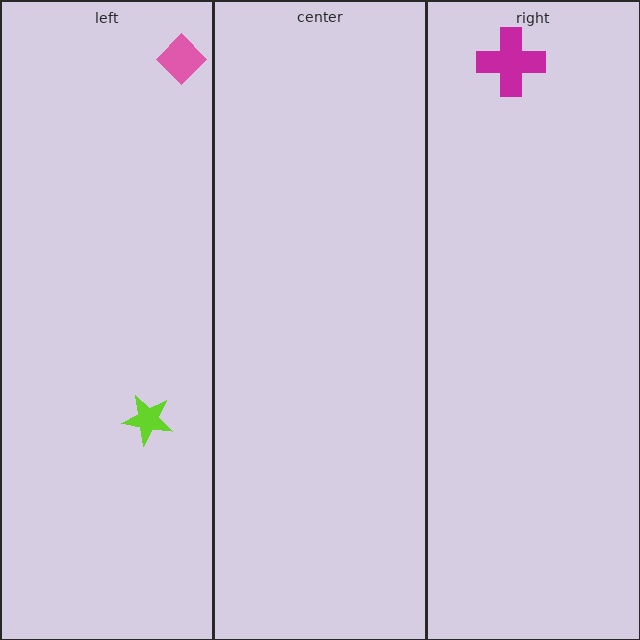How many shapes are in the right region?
1.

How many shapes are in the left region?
2.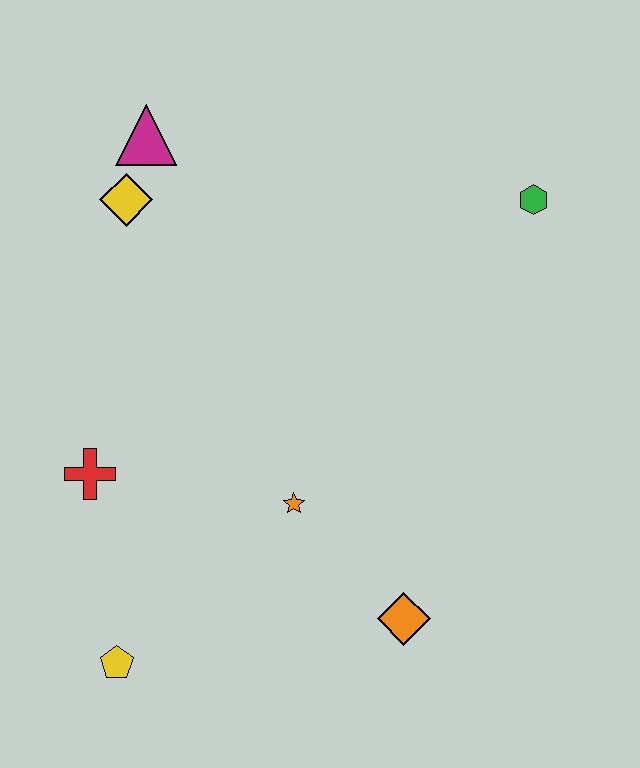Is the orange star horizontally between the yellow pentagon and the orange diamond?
Yes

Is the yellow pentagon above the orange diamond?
No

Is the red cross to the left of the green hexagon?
Yes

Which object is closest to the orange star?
The orange diamond is closest to the orange star.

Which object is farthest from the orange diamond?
The magenta triangle is farthest from the orange diamond.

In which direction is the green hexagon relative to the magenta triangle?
The green hexagon is to the right of the magenta triangle.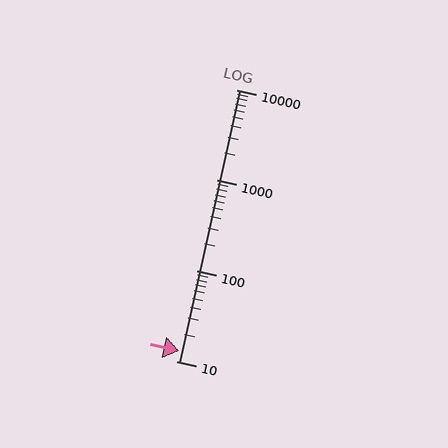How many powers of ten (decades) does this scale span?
The scale spans 3 decades, from 10 to 10000.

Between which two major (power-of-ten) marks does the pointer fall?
The pointer is between 10 and 100.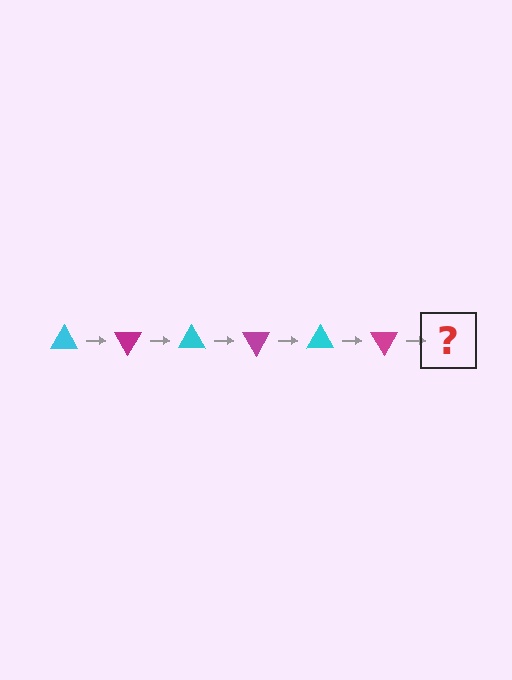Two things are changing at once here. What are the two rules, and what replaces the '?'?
The two rules are that it rotates 60 degrees each step and the color cycles through cyan and magenta. The '?' should be a cyan triangle, rotated 360 degrees from the start.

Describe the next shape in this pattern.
It should be a cyan triangle, rotated 360 degrees from the start.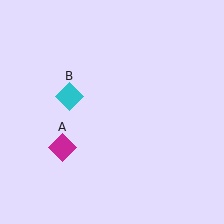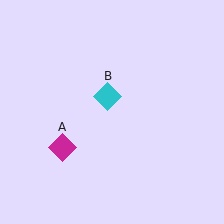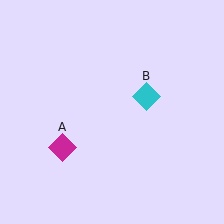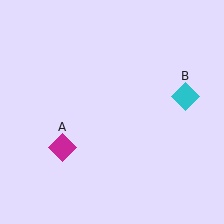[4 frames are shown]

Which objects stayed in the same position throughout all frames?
Magenta diamond (object A) remained stationary.